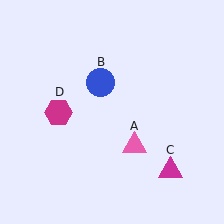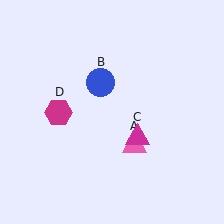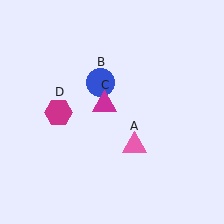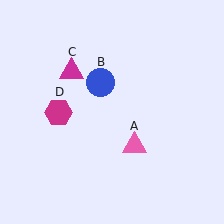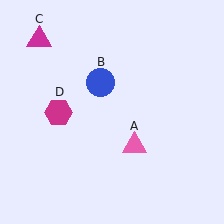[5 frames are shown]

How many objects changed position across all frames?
1 object changed position: magenta triangle (object C).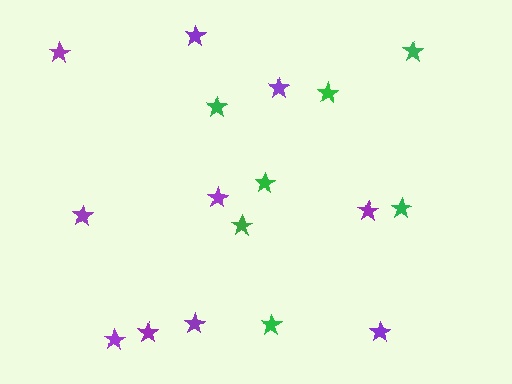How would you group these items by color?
There are 2 groups: one group of green stars (7) and one group of purple stars (10).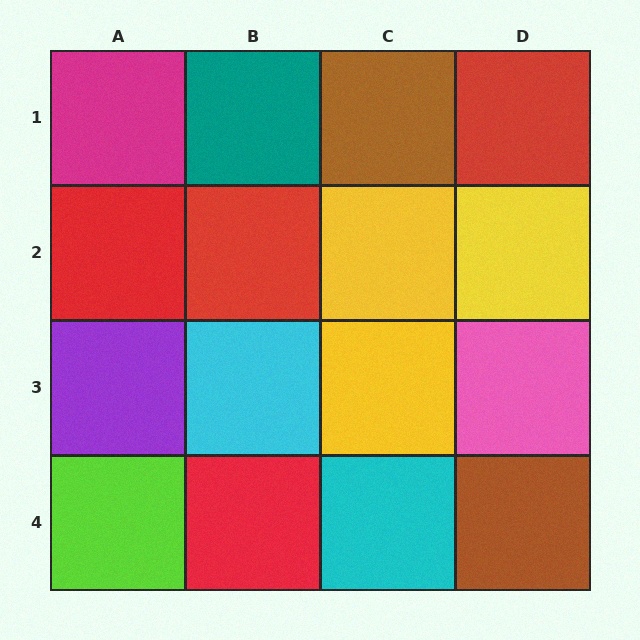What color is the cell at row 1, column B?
Teal.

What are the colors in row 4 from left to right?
Lime, red, cyan, brown.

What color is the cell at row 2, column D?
Yellow.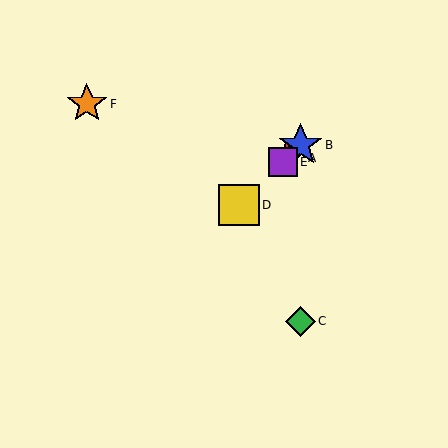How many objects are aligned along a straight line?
4 objects (A, B, D, E) are aligned along a straight line.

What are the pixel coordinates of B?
Object B is at (301, 145).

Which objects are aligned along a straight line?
Objects A, B, D, E are aligned along a straight line.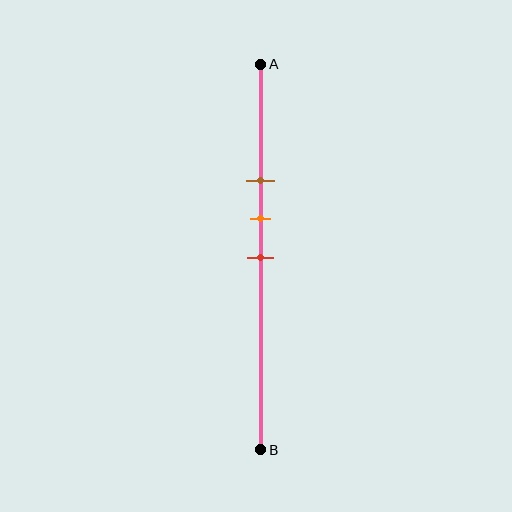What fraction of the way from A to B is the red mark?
The red mark is approximately 50% (0.5) of the way from A to B.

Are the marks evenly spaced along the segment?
Yes, the marks are approximately evenly spaced.